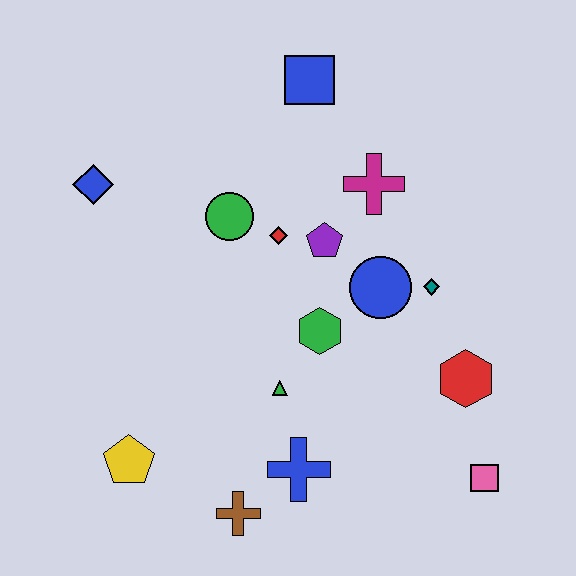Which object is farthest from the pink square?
The blue diamond is farthest from the pink square.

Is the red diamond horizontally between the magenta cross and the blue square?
No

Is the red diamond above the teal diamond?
Yes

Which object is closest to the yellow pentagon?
The brown cross is closest to the yellow pentagon.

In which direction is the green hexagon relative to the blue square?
The green hexagon is below the blue square.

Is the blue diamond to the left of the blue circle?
Yes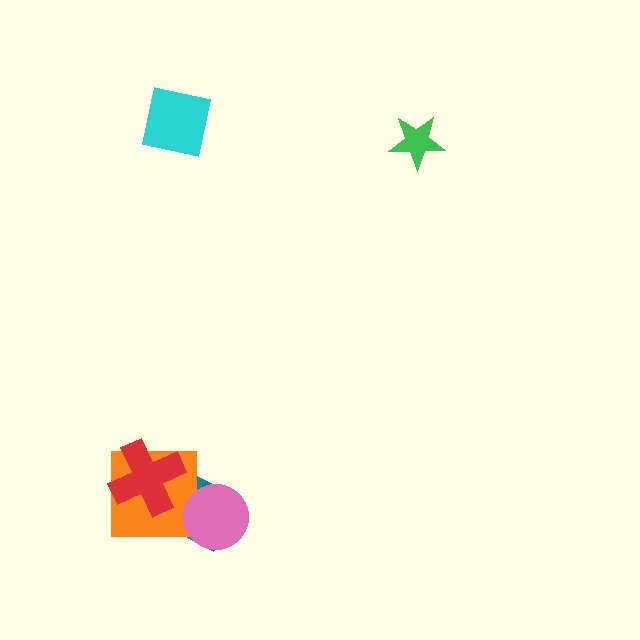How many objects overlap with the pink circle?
2 objects overlap with the pink circle.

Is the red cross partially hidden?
No, no other shape covers it.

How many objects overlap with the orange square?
3 objects overlap with the orange square.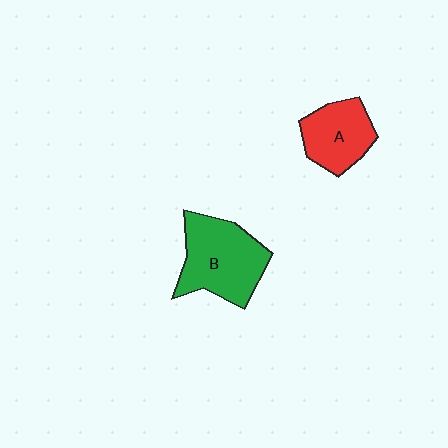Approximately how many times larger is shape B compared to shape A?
Approximately 1.5 times.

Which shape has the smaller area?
Shape A (red).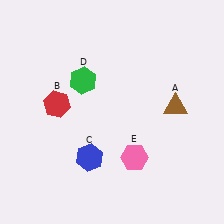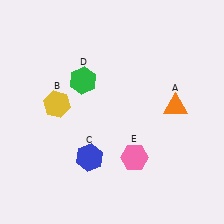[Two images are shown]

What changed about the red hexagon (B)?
In Image 1, B is red. In Image 2, it changed to yellow.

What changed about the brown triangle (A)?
In Image 1, A is brown. In Image 2, it changed to orange.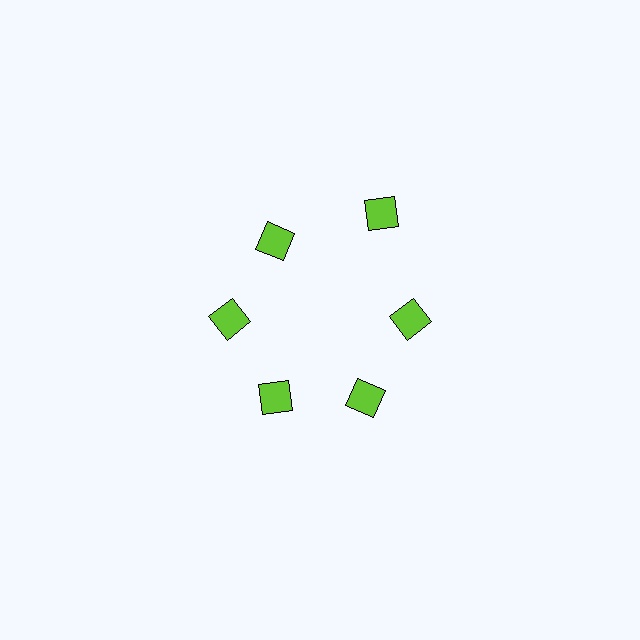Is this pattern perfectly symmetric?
No. The 6 lime squares are arranged in a ring, but one element near the 1 o'clock position is pushed outward from the center, breaking the 6-fold rotational symmetry.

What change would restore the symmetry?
The symmetry would be restored by moving it inward, back onto the ring so that all 6 squares sit at equal angles and equal distance from the center.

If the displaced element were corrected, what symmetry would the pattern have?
It would have 6-fold rotational symmetry — the pattern would map onto itself every 60 degrees.